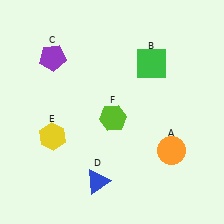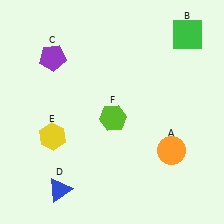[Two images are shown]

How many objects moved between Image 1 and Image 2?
2 objects moved between the two images.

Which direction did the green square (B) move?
The green square (B) moved right.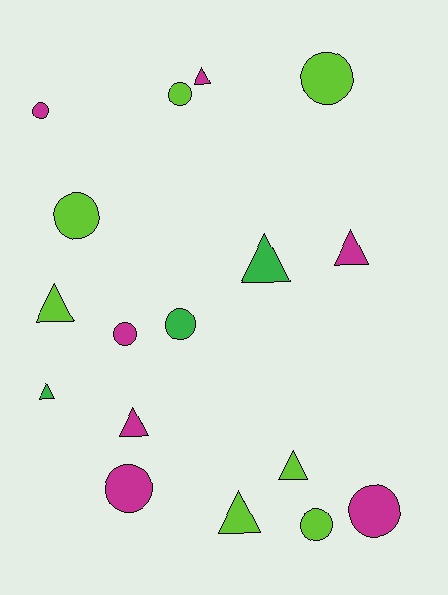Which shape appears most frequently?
Circle, with 9 objects.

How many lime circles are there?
There are 4 lime circles.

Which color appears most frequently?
Lime, with 7 objects.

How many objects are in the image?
There are 17 objects.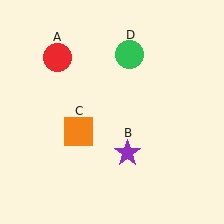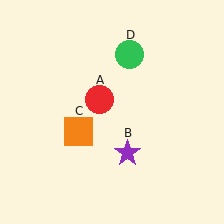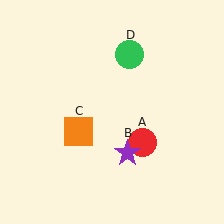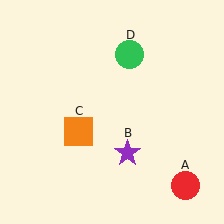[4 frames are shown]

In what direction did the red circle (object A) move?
The red circle (object A) moved down and to the right.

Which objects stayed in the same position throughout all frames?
Purple star (object B) and orange square (object C) and green circle (object D) remained stationary.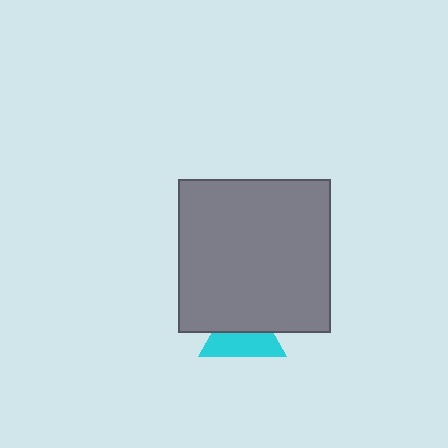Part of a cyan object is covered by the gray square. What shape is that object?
It is a triangle.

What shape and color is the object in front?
The object in front is a gray square.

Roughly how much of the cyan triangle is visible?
About half of it is visible (roughly 52%).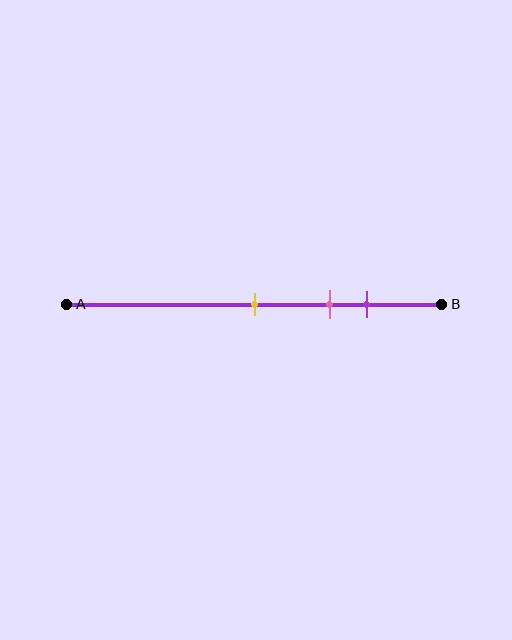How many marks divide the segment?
There are 3 marks dividing the segment.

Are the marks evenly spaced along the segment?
Yes, the marks are approximately evenly spaced.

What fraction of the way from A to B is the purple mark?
The purple mark is approximately 80% (0.8) of the way from A to B.